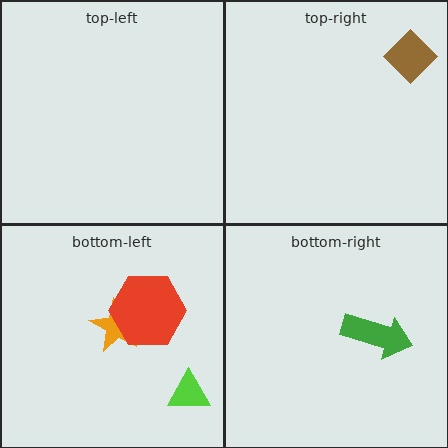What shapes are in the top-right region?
The brown diamond.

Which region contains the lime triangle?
The bottom-left region.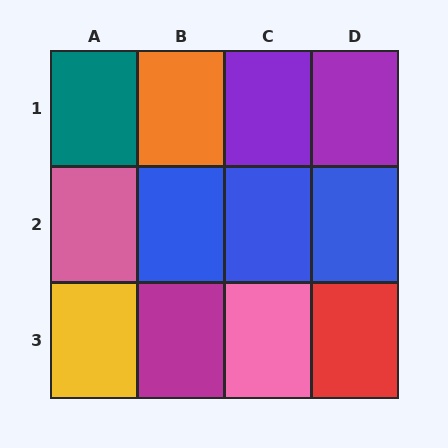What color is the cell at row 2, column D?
Blue.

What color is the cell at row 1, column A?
Teal.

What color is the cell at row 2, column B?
Blue.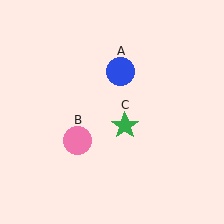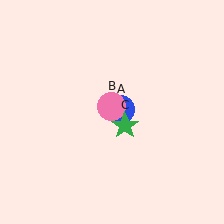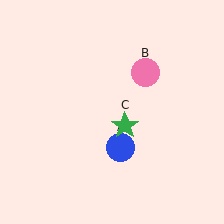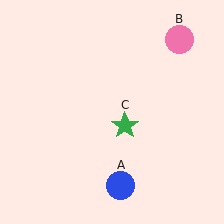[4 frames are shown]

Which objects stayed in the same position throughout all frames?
Green star (object C) remained stationary.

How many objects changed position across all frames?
2 objects changed position: blue circle (object A), pink circle (object B).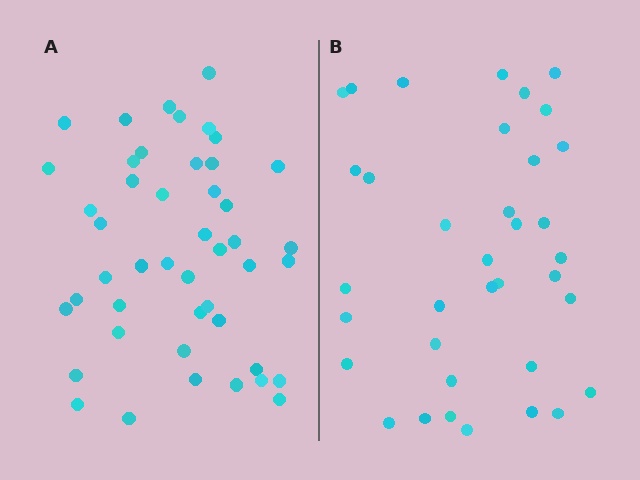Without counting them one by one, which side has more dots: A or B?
Region A (the left region) has more dots.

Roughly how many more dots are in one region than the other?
Region A has roughly 10 or so more dots than region B.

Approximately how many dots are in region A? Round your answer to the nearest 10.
About 50 dots. (The exact count is 46, which rounds to 50.)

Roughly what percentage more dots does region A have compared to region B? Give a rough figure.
About 30% more.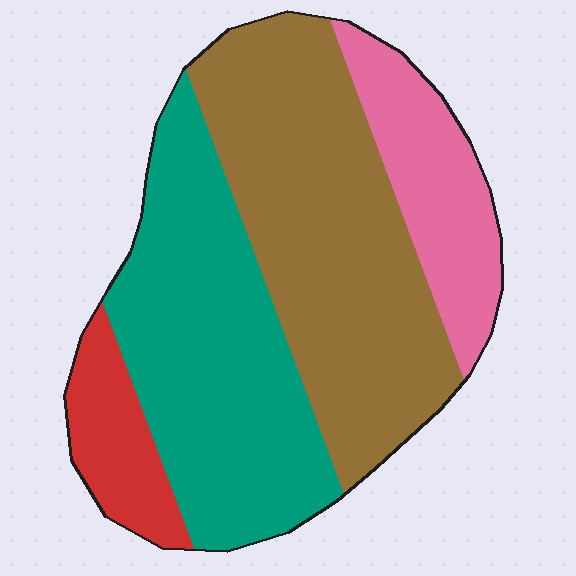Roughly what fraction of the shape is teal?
Teal covers 35% of the shape.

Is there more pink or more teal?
Teal.